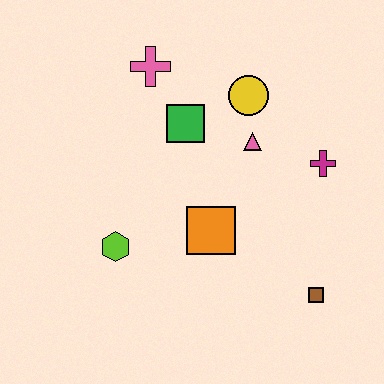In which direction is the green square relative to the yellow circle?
The green square is to the left of the yellow circle.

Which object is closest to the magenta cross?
The pink triangle is closest to the magenta cross.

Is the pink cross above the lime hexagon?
Yes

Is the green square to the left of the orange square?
Yes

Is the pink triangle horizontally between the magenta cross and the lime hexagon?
Yes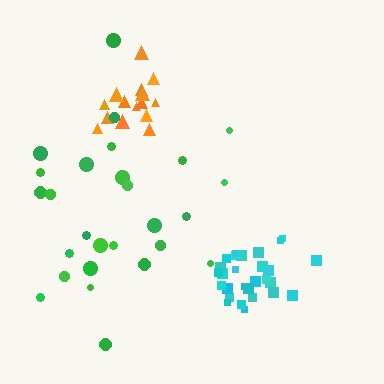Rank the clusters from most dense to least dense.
cyan, orange, green.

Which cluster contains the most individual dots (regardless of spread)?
Cyan (29).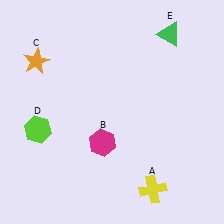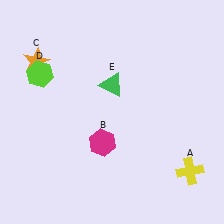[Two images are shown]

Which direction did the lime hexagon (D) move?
The lime hexagon (D) moved up.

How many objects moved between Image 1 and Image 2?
3 objects moved between the two images.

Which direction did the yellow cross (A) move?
The yellow cross (A) moved right.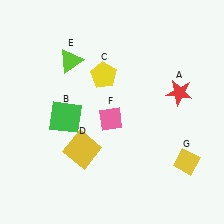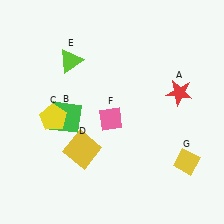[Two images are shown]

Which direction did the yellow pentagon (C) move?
The yellow pentagon (C) moved left.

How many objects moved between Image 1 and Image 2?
1 object moved between the two images.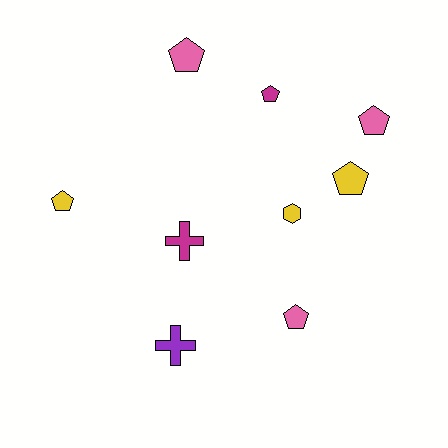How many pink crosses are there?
There are no pink crosses.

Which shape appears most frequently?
Pentagon, with 6 objects.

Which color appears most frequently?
Pink, with 3 objects.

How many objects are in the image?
There are 9 objects.